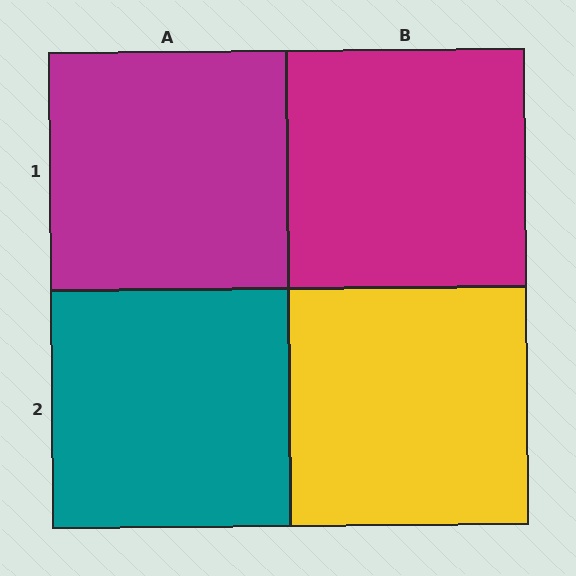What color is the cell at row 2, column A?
Teal.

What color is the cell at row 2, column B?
Yellow.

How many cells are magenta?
2 cells are magenta.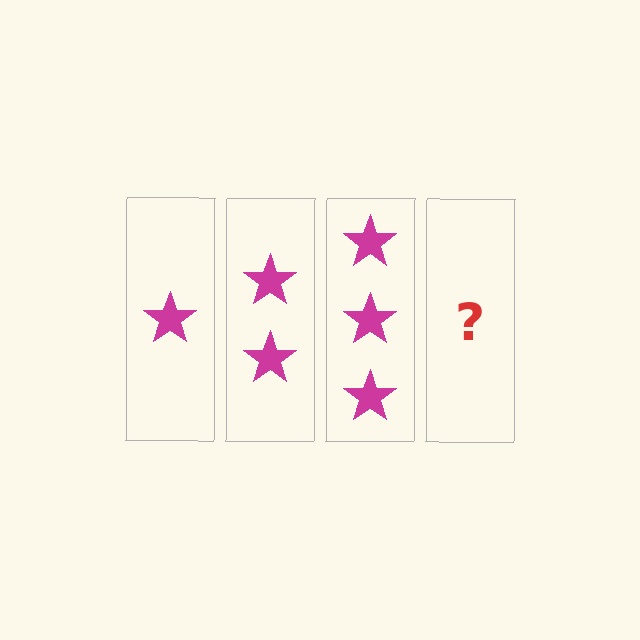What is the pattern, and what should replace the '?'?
The pattern is that each step adds one more star. The '?' should be 4 stars.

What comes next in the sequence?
The next element should be 4 stars.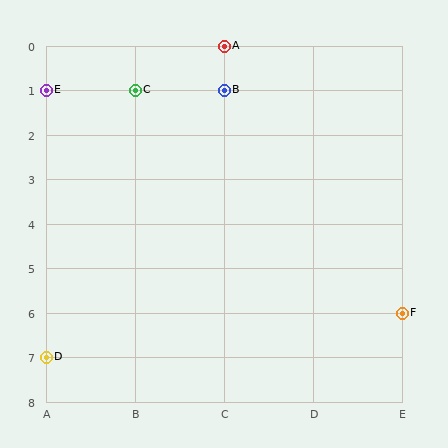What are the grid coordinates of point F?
Point F is at grid coordinates (E, 6).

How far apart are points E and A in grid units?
Points E and A are 2 columns and 1 row apart (about 2.2 grid units diagonally).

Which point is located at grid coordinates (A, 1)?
Point E is at (A, 1).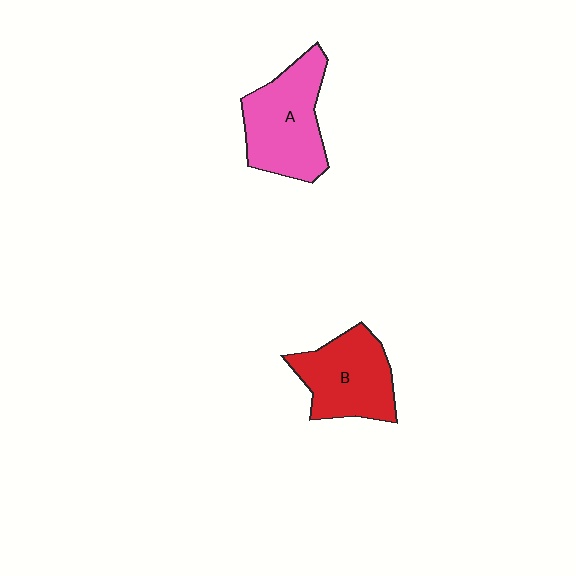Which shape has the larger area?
Shape A (pink).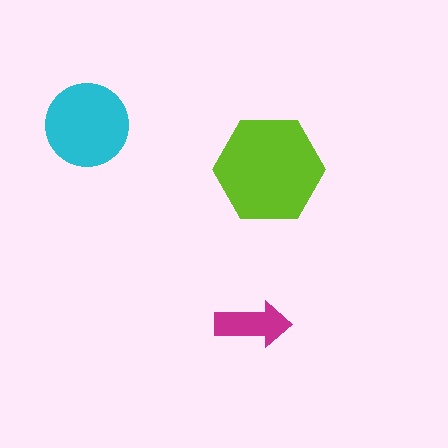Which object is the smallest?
The magenta arrow.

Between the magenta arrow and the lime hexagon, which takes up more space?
The lime hexagon.